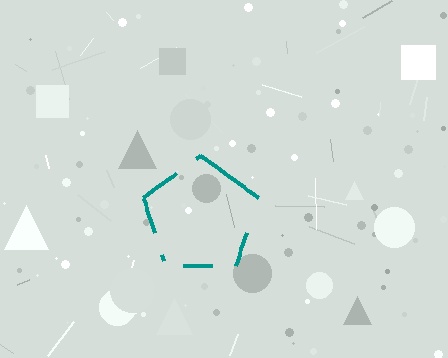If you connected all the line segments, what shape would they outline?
They would outline a pentagon.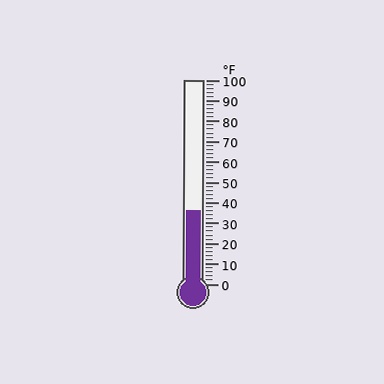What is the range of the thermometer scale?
The thermometer scale ranges from 0°F to 100°F.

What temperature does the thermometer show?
The thermometer shows approximately 36°F.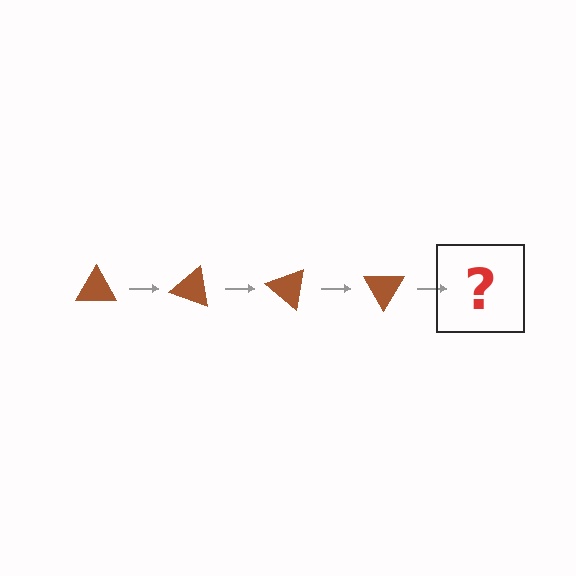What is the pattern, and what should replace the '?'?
The pattern is that the triangle rotates 20 degrees each step. The '?' should be a brown triangle rotated 80 degrees.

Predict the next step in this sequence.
The next step is a brown triangle rotated 80 degrees.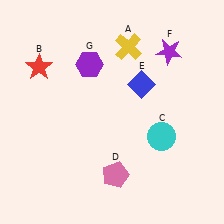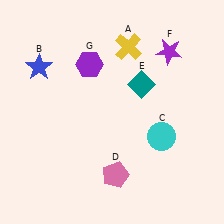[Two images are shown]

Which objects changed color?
B changed from red to blue. E changed from blue to teal.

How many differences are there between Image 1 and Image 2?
There are 2 differences between the two images.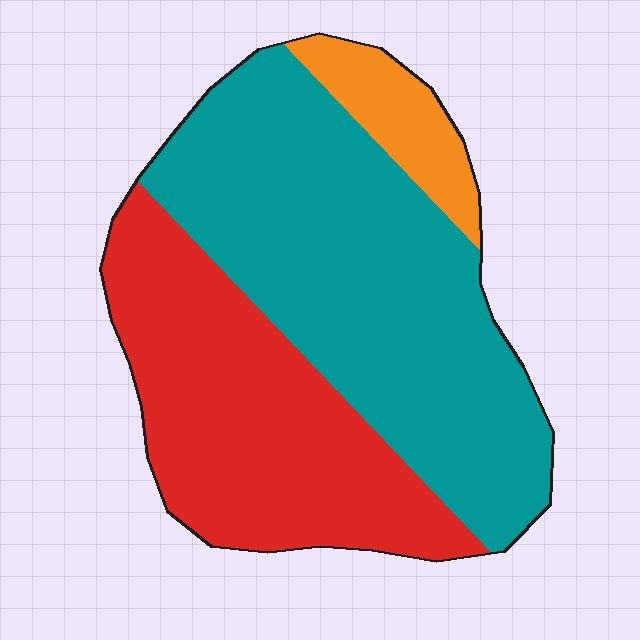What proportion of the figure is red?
Red takes up between a quarter and a half of the figure.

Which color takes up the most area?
Teal, at roughly 55%.